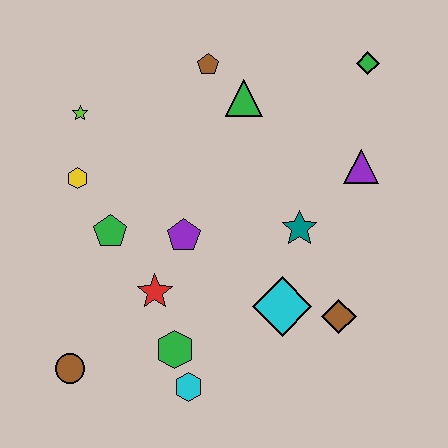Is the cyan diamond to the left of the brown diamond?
Yes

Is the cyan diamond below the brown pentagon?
Yes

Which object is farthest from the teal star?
The brown circle is farthest from the teal star.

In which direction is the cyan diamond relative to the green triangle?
The cyan diamond is below the green triangle.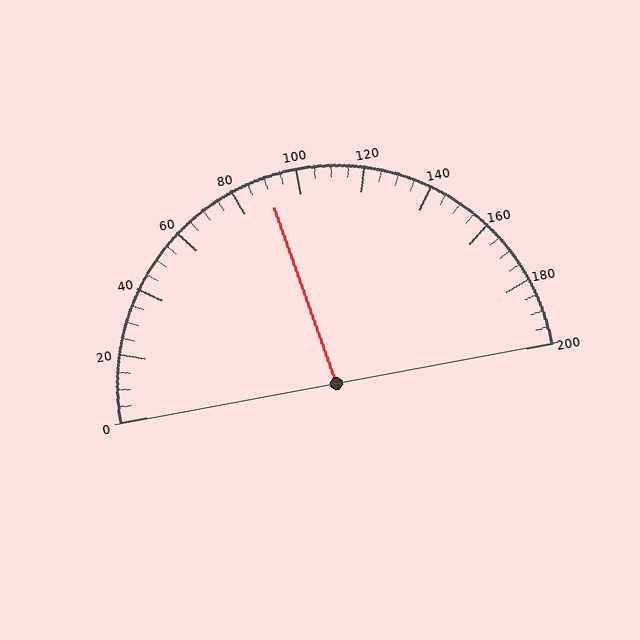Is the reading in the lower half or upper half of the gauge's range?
The reading is in the lower half of the range (0 to 200).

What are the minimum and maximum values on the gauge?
The gauge ranges from 0 to 200.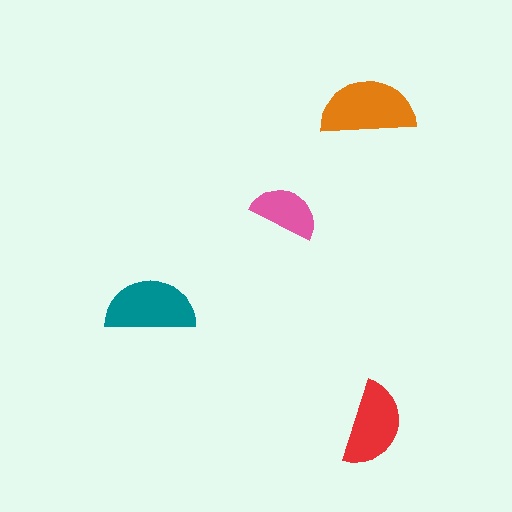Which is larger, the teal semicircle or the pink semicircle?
The teal one.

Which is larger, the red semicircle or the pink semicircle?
The red one.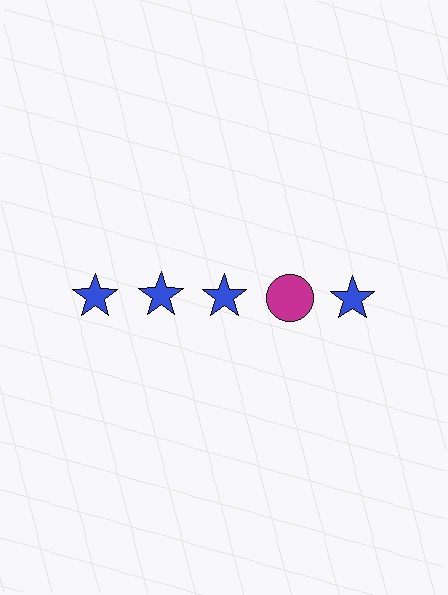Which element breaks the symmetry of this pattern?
The magenta circle in the top row, second from right column breaks the symmetry. All other shapes are blue stars.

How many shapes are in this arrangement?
There are 5 shapes arranged in a grid pattern.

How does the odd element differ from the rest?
It differs in both color (magenta instead of blue) and shape (circle instead of star).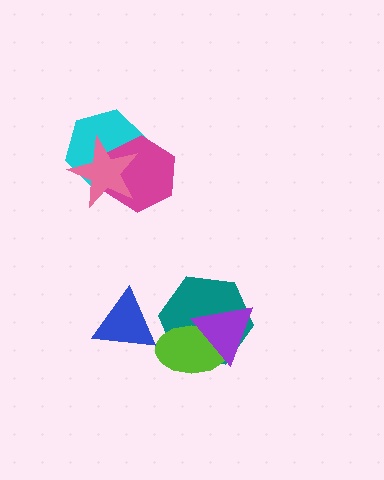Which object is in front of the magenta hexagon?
The pink star is in front of the magenta hexagon.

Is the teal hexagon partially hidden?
Yes, it is partially covered by another shape.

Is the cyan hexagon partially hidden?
Yes, it is partially covered by another shape.